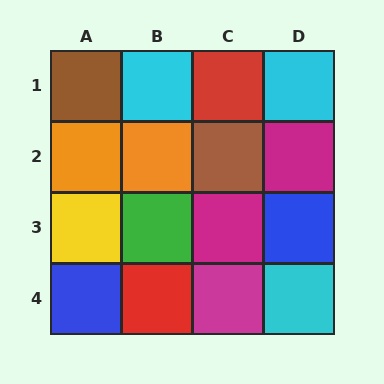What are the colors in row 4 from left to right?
Blue, red, magenta, cyan.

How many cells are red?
2 cells are red.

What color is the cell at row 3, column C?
Magenta.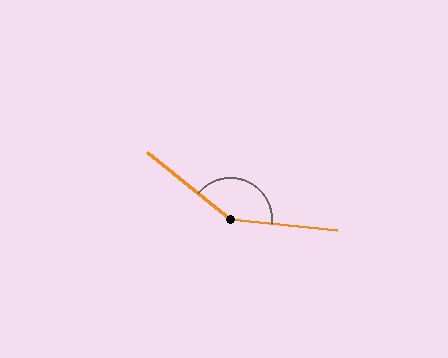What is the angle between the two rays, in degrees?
Approximately 147 degrees.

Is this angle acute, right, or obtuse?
It is obtuse.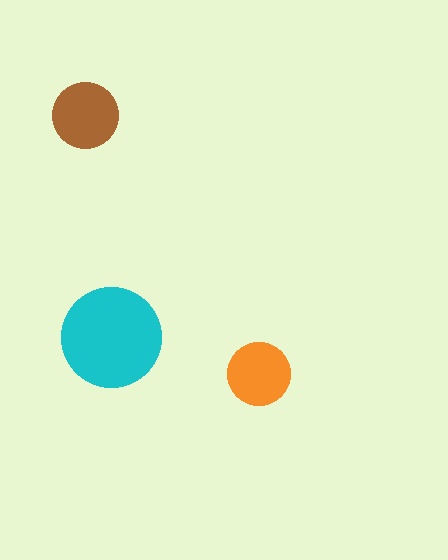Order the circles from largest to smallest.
the cyan one, the brown one, the orange one.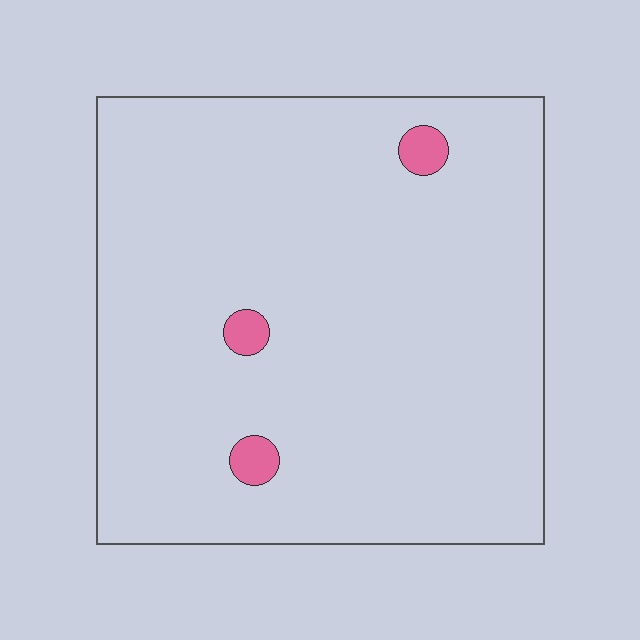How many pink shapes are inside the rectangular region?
3.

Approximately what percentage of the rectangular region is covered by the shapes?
Approximately 5%.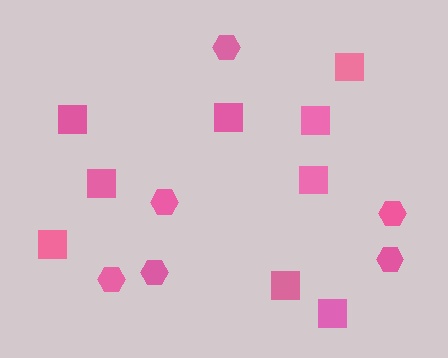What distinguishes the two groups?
There are 2 groups: one group of hexagons (6) and one group of squares (9).